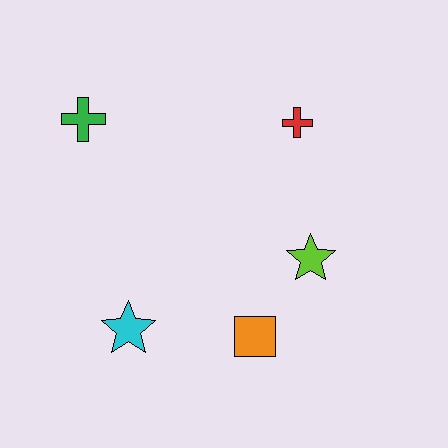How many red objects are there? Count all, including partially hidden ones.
There is 1 red object.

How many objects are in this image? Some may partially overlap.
There are 5 objects.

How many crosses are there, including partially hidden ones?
There are 2 crosses.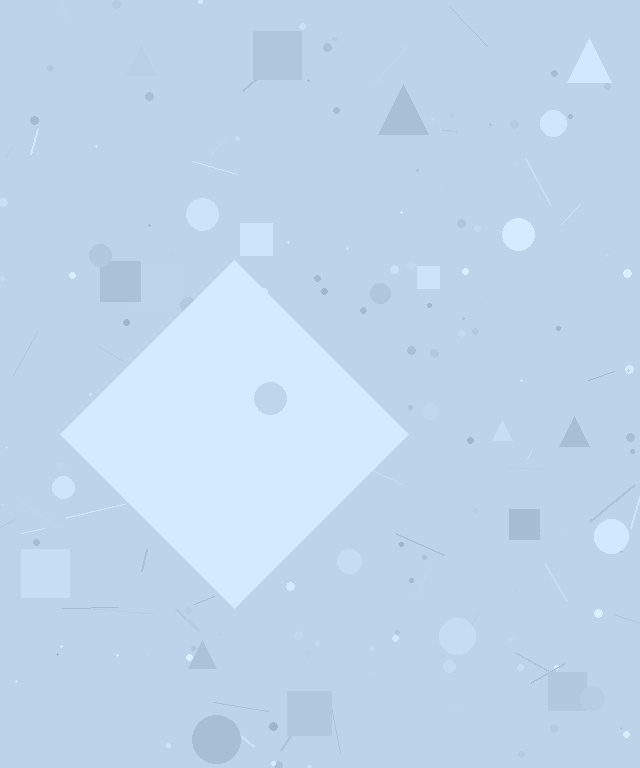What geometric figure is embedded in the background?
A diamond is embedded in the background.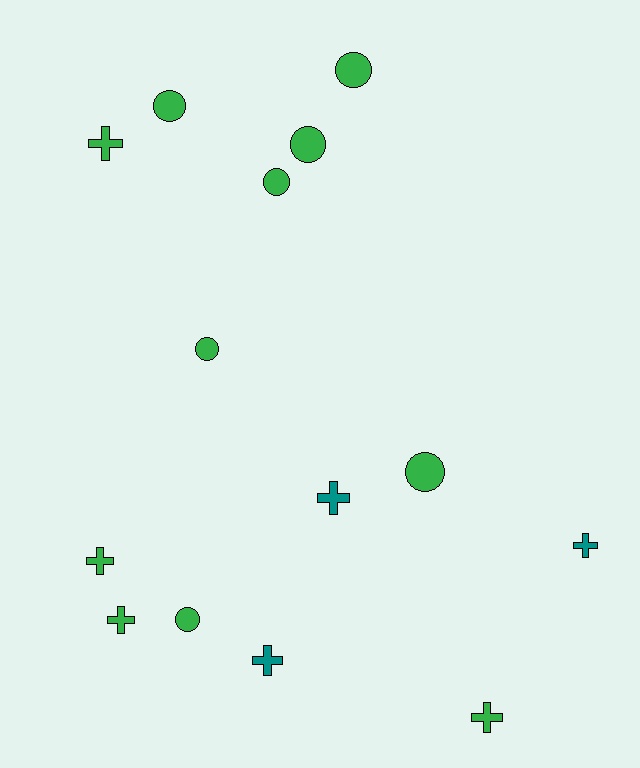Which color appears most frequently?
Green, with 11 objects.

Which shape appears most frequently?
Cross, with 7 objects.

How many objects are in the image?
There are 14 objects.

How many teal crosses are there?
There are 3 teal crosses.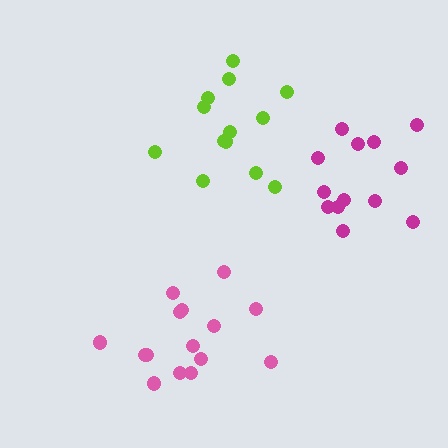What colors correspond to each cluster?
The clusters are colored: lime, pink, magenta.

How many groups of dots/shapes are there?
There are 3 groups.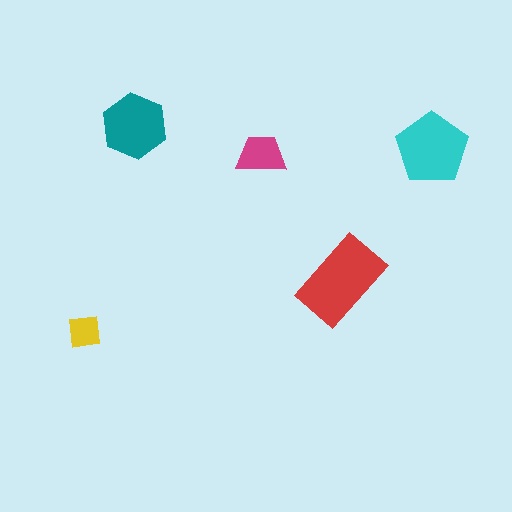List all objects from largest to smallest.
The red rectangle, the cyan pentagon, the teal hexagon, the magenta trapezoid, the yellow square.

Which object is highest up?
The teal hexagon is topmost.